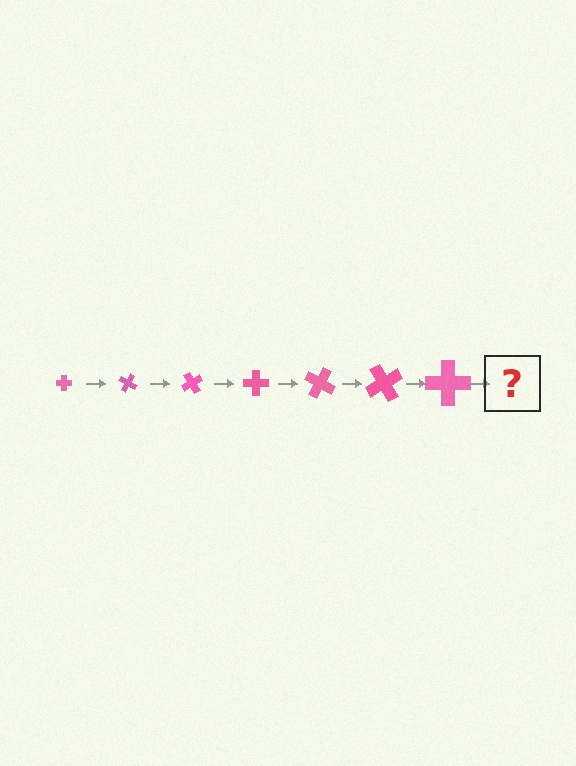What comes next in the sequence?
The next element should be a cross, larger than the previous one and rotated 210 degrees from the start.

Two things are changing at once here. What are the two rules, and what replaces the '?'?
The two rules are that the cross grows larger each step and it rotates 30 degrees each step. The '?' should be a cross, larger than the previous one and rotated 210 degrees from the start.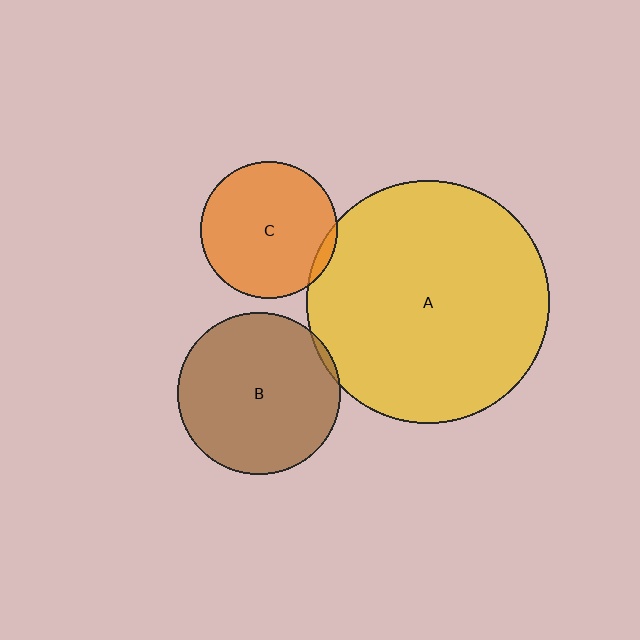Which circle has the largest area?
Circle A (yellow).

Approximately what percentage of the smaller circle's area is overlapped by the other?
Approximately 5%.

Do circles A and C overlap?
Yes.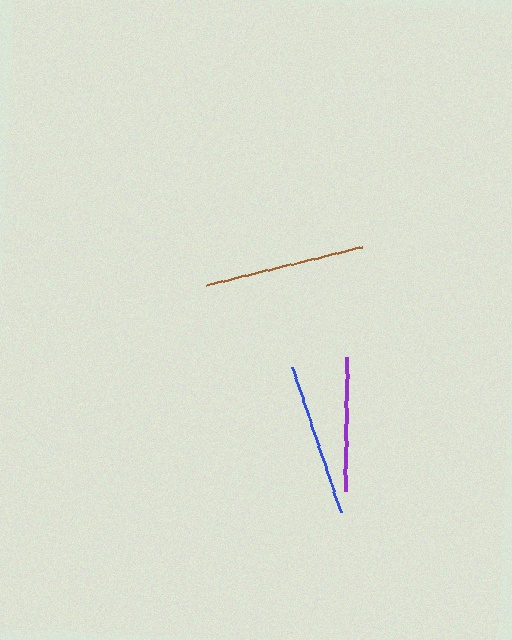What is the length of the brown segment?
The brown segment is approximately 160 pixels long.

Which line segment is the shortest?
The purple line is the shortest at approximately 134 pixels.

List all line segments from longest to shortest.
From longest to shortest: brown, blue, purple.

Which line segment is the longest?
The brown line is the longest at approximately 160 pixels.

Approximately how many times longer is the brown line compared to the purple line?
The brown line is approximately 1.2 times the length of the purple line.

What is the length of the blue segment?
The blue segment is approximately 153 pixels long.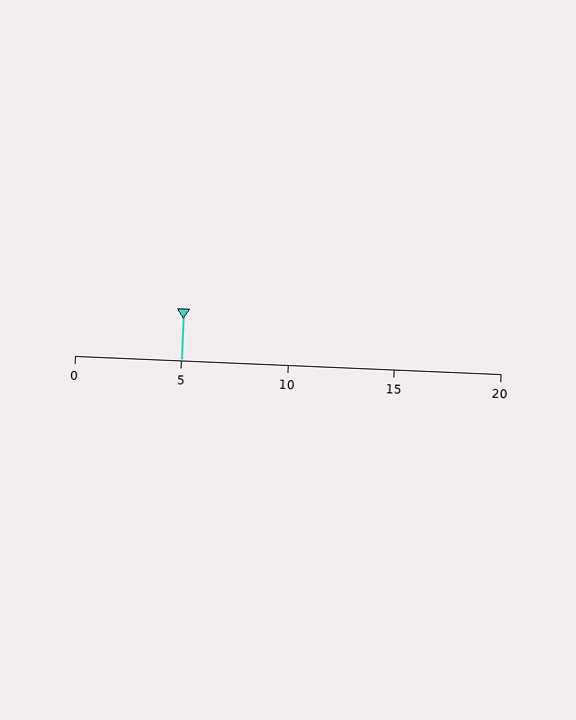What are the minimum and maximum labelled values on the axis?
The axis runs from 0 to 20.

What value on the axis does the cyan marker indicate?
The marker indicates approximately 5.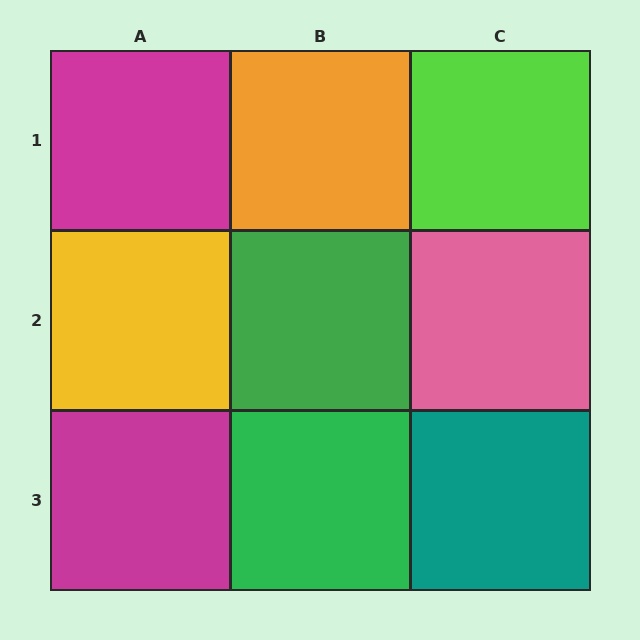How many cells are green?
2 cells are green.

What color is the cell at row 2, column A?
Yellow.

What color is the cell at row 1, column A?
Magenta.